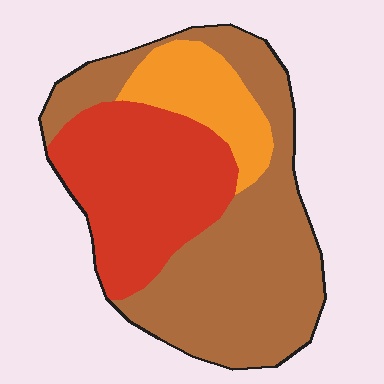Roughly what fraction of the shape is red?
Red covers roughly 35% of the shape.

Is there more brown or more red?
Brown.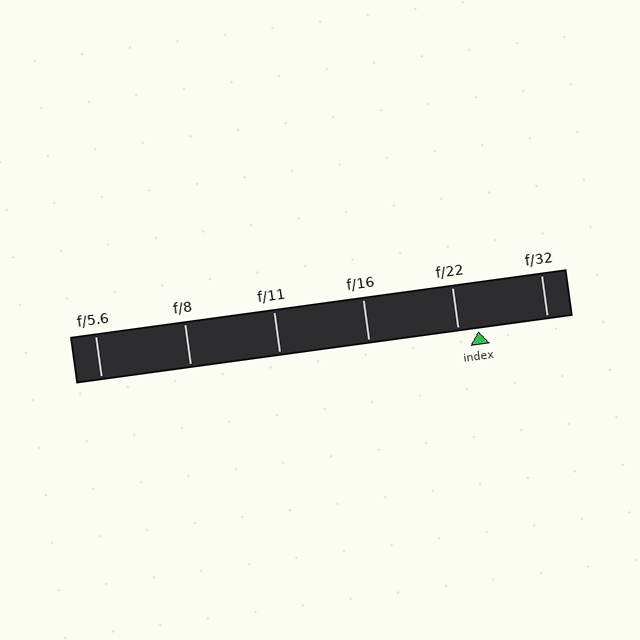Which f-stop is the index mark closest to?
The index mark is closest to f/22.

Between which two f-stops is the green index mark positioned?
The index mark is between f/22 and f/32.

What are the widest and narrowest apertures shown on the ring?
The widest aperture shown is f/5.6 and the narrowest is f/32.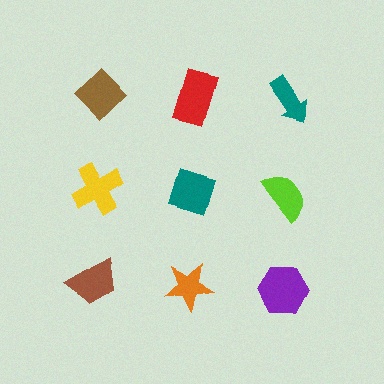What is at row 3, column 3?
A purple hexagon.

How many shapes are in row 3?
3 shapes.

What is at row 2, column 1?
A yellow cross.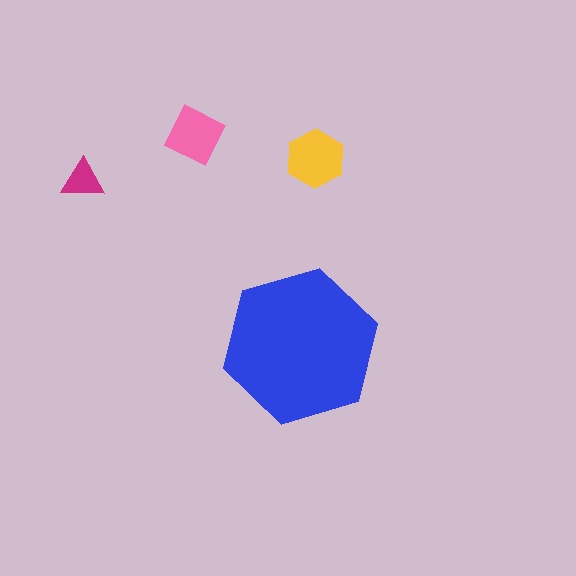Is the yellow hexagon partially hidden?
No, the yellow hexagon is fully visible.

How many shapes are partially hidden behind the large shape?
0 shapes are partially hidden.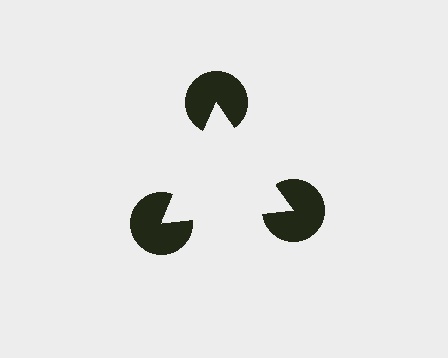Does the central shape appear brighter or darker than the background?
It typically appears slightly brighter than the background, even though no actual brightness change is drawn.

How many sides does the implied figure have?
3 sides.